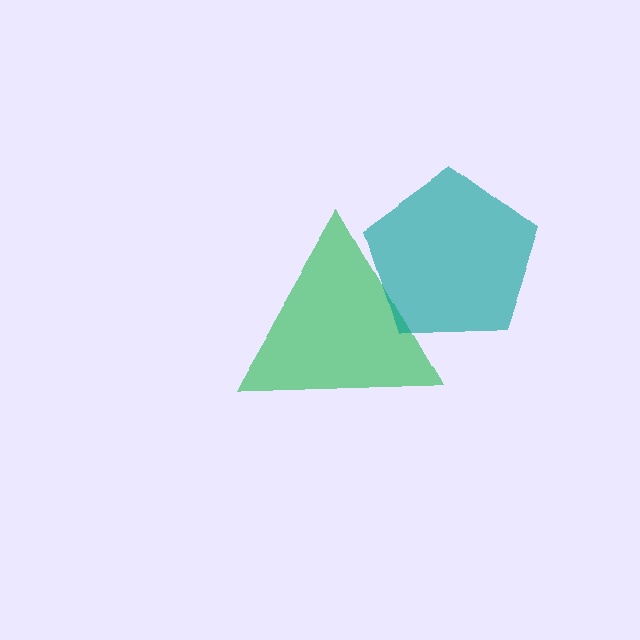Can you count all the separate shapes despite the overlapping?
Yes, there are 2 separate shapes.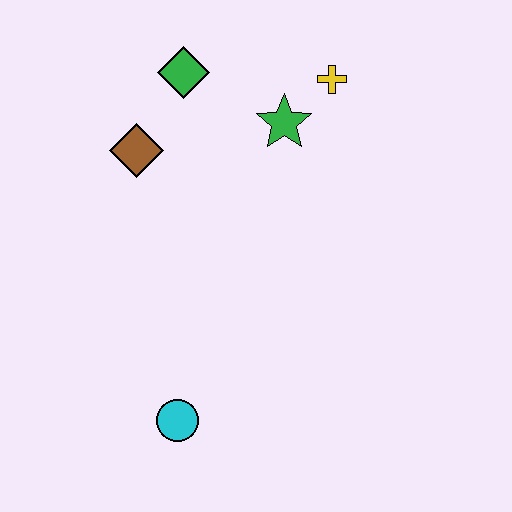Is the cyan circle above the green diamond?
No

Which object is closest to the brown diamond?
The green diamond is closest to the brown diamond.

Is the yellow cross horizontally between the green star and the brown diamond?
No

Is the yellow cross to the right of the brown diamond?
Yes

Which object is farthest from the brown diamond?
The cyan circle is farthest from the brown diamond.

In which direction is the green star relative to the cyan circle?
The green star is above the cyan circle.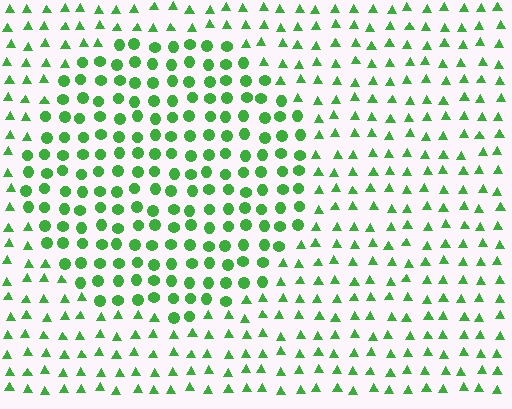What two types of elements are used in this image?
The image uses circles inside the circle region and triangles outside it.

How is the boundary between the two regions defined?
The boundary is defined by a change in element shape: circles inside vs. triangles outside. All elements share the same color and spacing.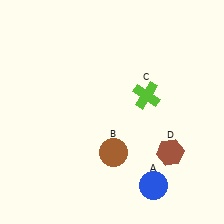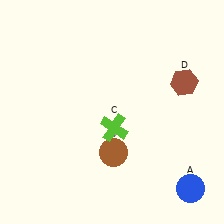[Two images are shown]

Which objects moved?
The objects that moved are: the blue circle (A), the lime cross (C), the brown hexagon (D).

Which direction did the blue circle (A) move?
The blue circle (A) moved right.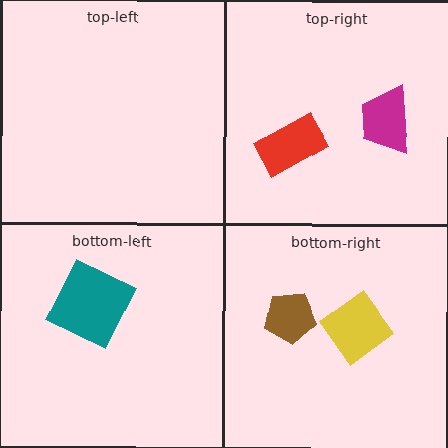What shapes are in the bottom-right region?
The brown pentagon, the yellow diamond.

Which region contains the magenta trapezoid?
The top-right region.